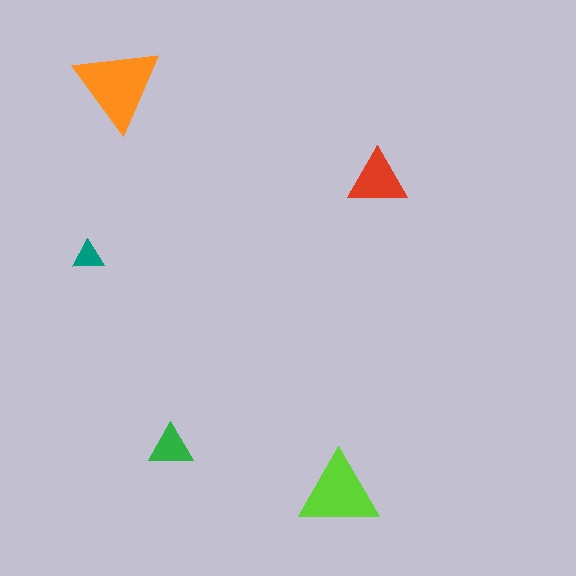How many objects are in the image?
There are 5 objects in the image.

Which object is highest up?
The orange triangle is topmost.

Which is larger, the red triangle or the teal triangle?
The red one.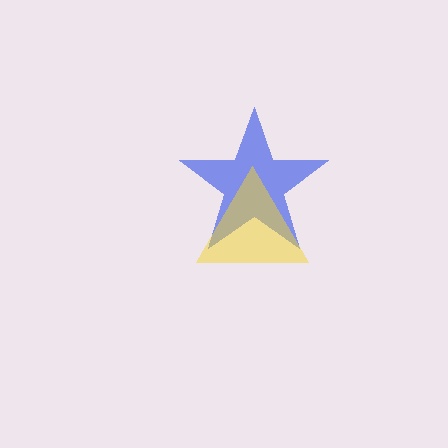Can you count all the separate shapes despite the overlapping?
Yes, there are 2 separate shapes.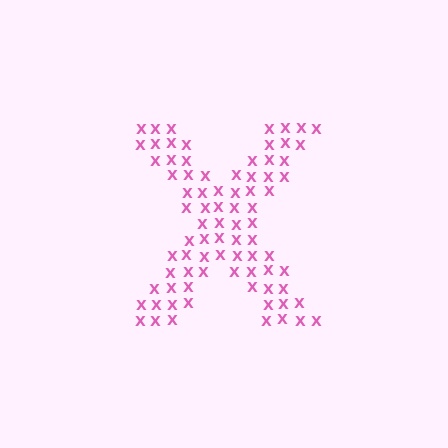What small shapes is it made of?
It is made of small letter X's.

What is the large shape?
The large shape is the letter X.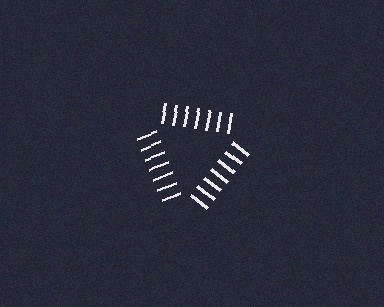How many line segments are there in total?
21 — 7 along each of the 3 edges.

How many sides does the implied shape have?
3 sides — the line-ends trace a triangle.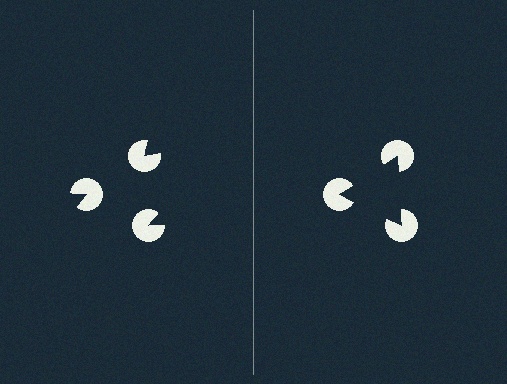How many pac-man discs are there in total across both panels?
6 — 3 on each side.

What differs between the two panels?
The pac-man discs are positioned identically on both sides; only the wedge orientations differ. On the right they align to a triangle; on the left they are misaligned.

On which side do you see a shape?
An illusory triangle appears on the right side. On the left side the wedge cuts are rotated, so no coherent shape forms.